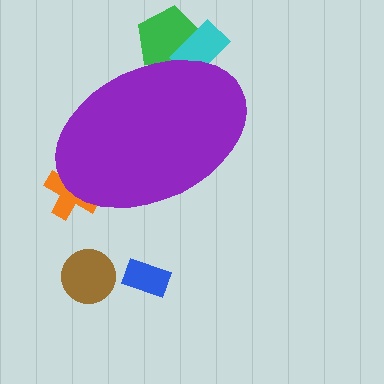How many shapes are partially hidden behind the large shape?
3 shapes are partially hidden.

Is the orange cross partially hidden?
Yes, the orange cross is partially hidden behind the purple ellipse.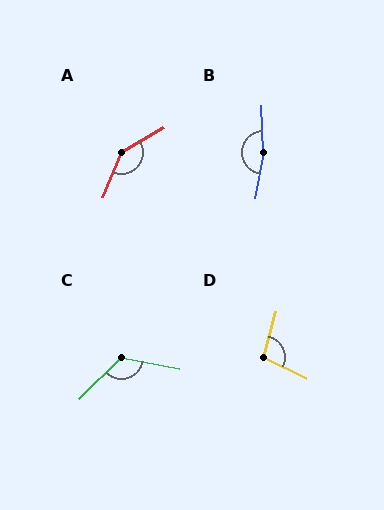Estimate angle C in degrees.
Approximately 125 degrees.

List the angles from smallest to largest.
D (100°), C (125°), A (143°), B (167°).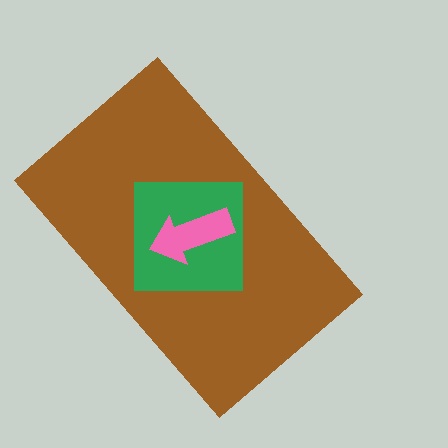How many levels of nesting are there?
3.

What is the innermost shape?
The pink arrow.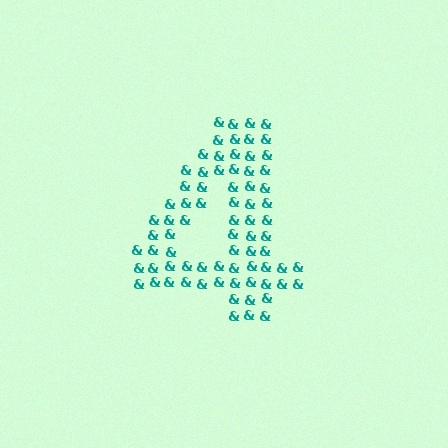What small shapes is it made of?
It is made of small ampersands.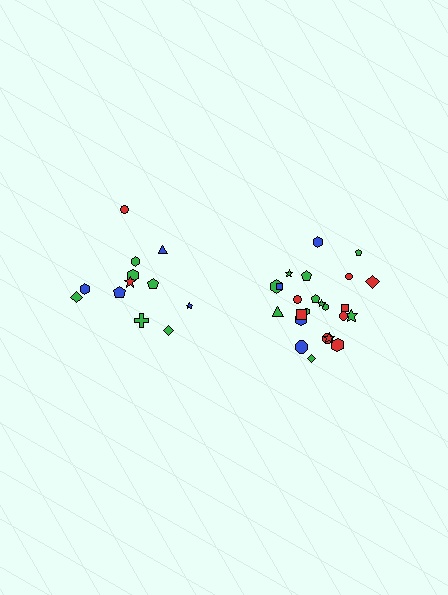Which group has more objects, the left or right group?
The right group.